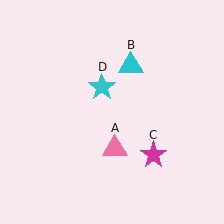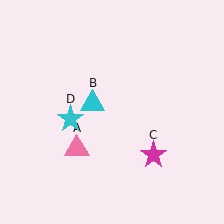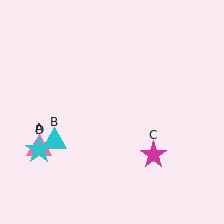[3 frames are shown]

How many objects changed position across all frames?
3 objects changed position: pink triangle (object A), cyan triangle (object B), cyan star (object D).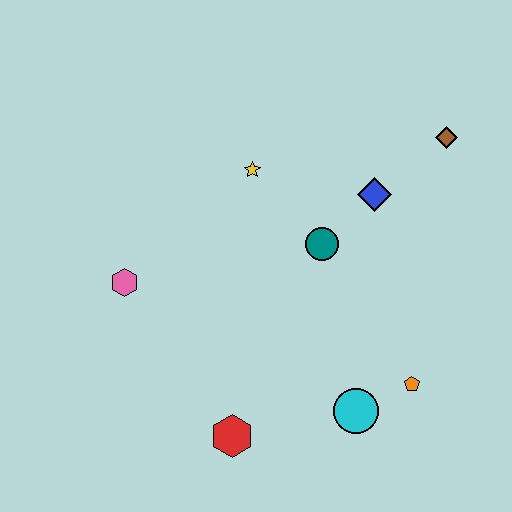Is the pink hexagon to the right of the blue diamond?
No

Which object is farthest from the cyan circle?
The brown diamond is farthest from the cyan circle.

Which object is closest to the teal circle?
The blue diamond is closest to the teal circle.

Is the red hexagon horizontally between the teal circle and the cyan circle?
No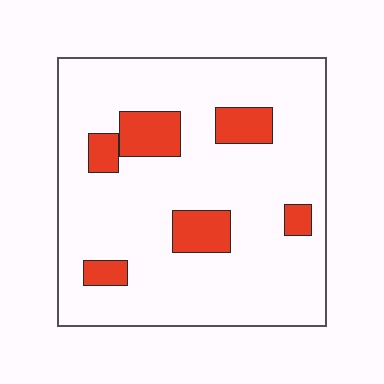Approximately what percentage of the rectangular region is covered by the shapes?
Approximately 15%.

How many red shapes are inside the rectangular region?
6.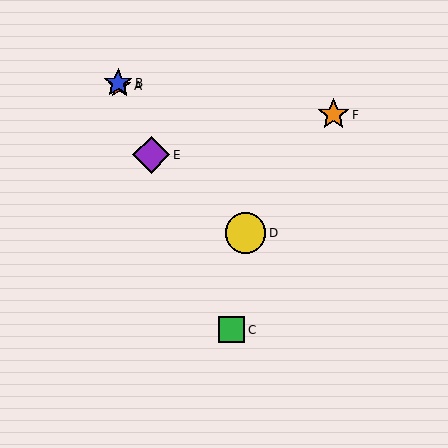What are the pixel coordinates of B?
Object B is at (118, 83).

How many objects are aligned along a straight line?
4 objects (A, B, C, E) are aligned along a straight line.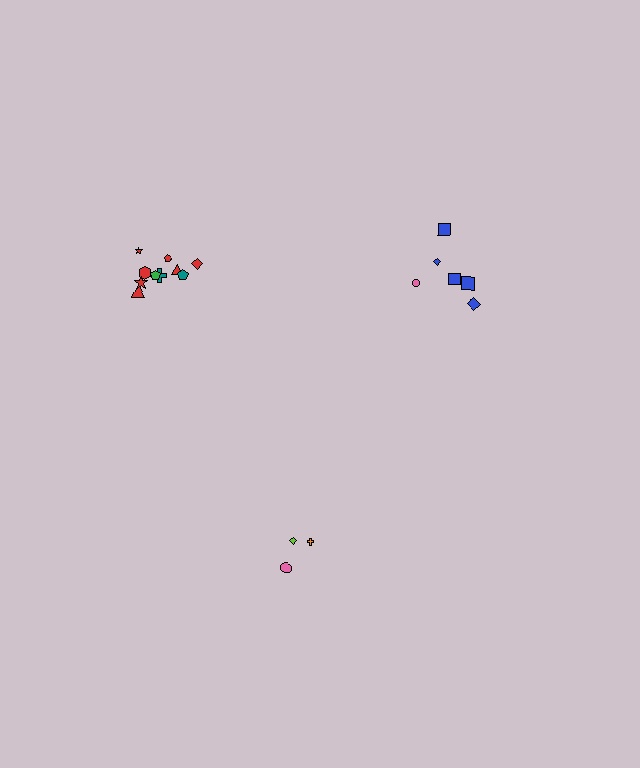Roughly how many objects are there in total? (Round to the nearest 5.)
Roughly 20 objects in total.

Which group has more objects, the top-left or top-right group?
The top-left group.